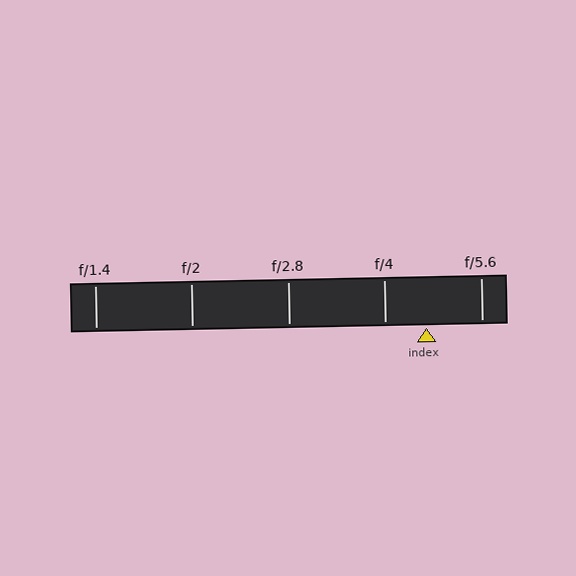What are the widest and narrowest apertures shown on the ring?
The widest aperture shown is f/1.4 and the narrowest is f/5.6.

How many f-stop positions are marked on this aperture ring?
There are 5 f-stop positions marked.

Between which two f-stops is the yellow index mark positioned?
The index mark is between f/4 and f/5.6.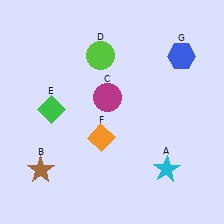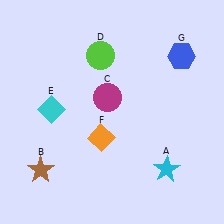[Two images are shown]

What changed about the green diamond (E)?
In Image 1, E is green. In Image 2, it changed to cyan.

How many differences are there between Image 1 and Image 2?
There is 1 difference between the two images.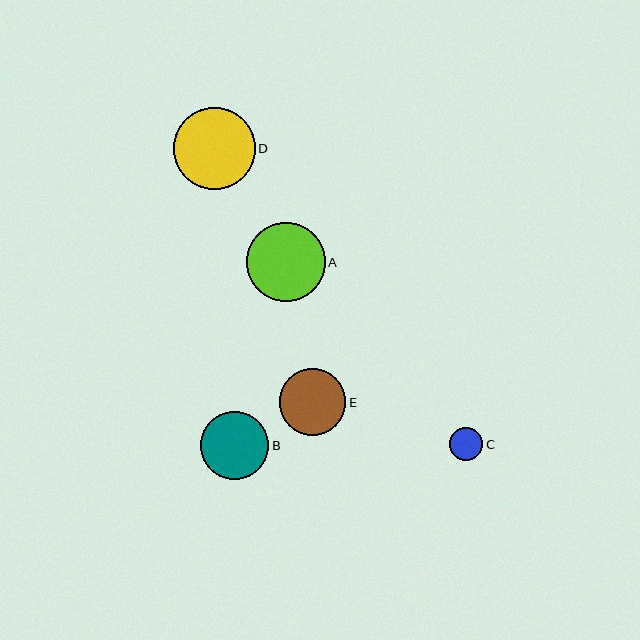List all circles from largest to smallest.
From largest to smallest: D, A, B, E, C.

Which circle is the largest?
Circle D is the largest with a size of approximately 82 pixels.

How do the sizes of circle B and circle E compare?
Circle B and circle E are approximately the same size.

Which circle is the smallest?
Circle C is the smallest with a size of approximately 33 pixels.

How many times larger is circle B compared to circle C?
Circle B is approximately 2.1 times the size of circle C.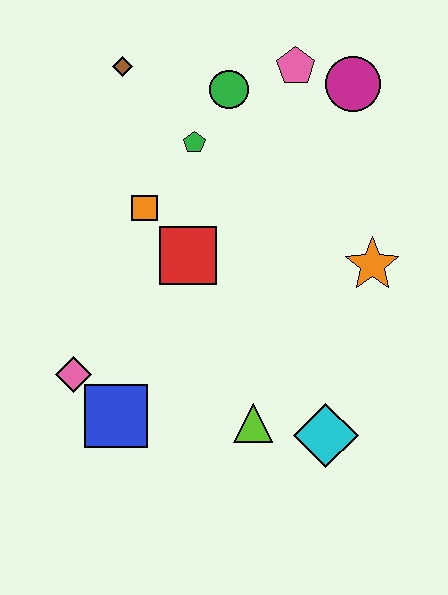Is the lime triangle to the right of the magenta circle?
No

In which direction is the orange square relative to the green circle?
The orange square is below the green circle.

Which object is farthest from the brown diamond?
The cyan diamond is farthest from the brown diamond.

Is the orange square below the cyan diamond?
No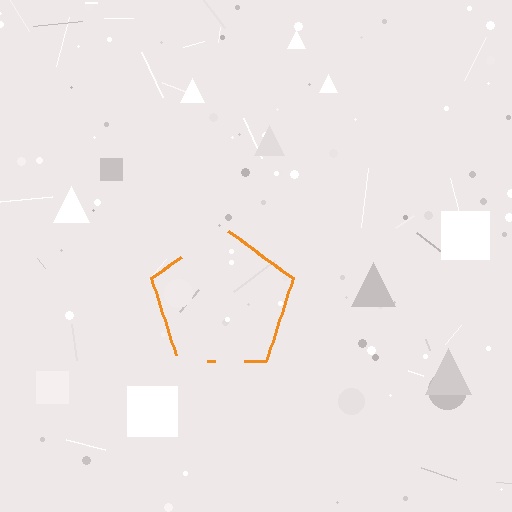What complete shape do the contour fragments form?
The contour fragments form a pentagon.